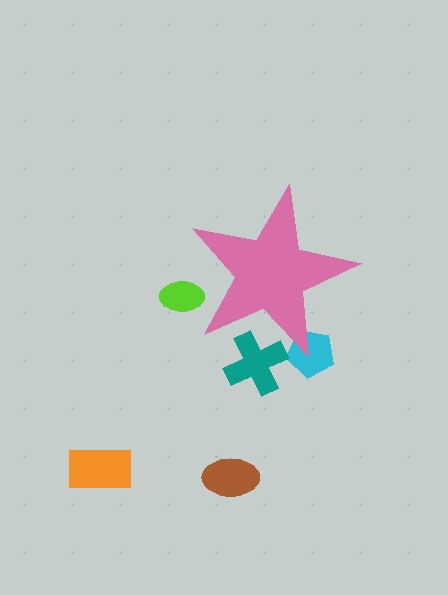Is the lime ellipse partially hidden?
Yes, the lime ellipse is partially hidden behind the pink star.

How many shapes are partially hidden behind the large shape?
3 shapes are partially hidden.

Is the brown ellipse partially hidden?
No, the brown ellipse is fully visible.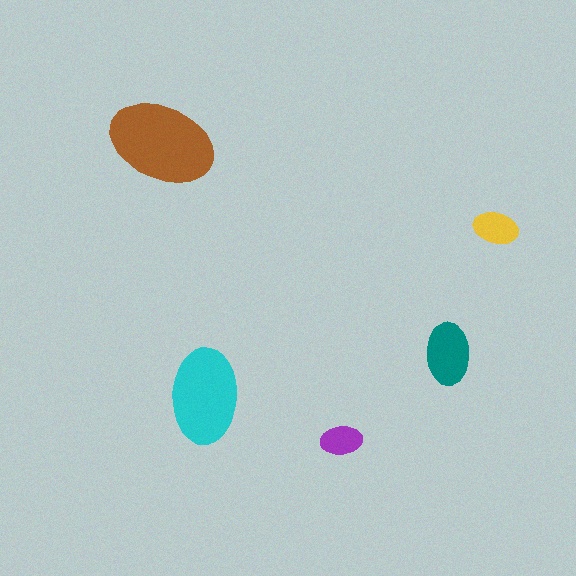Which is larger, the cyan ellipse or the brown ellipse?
The brown one.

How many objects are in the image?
There are 5 objects in the image.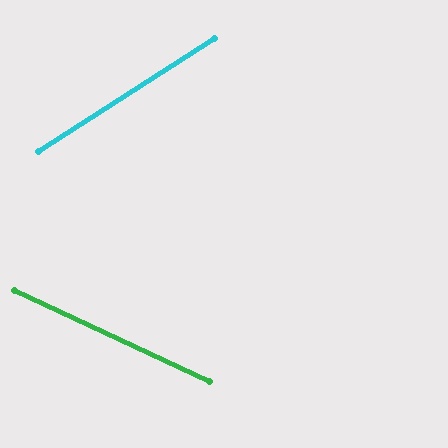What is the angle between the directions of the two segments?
Approximately 58 degrees.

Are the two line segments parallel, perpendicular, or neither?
Neither parallel nor perpendicular — they differ by about 58°.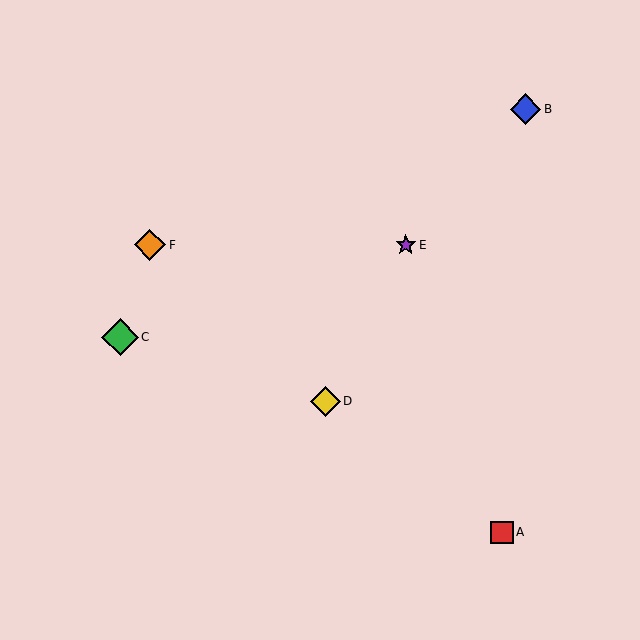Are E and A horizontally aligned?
No, E is at y≈245 and A is at y≈532.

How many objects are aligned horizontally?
2 objects (E, F) are aligned horizontally.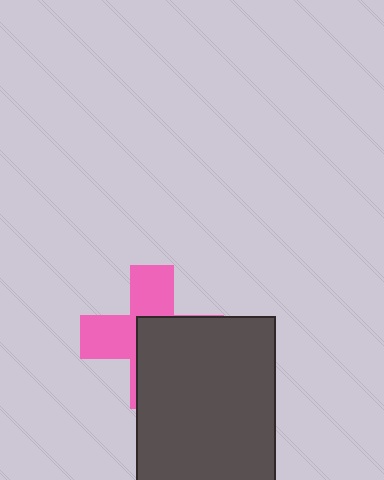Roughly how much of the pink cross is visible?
About half of it is visible (roughly 46%).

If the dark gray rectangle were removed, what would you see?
You would see the complete pink cross.